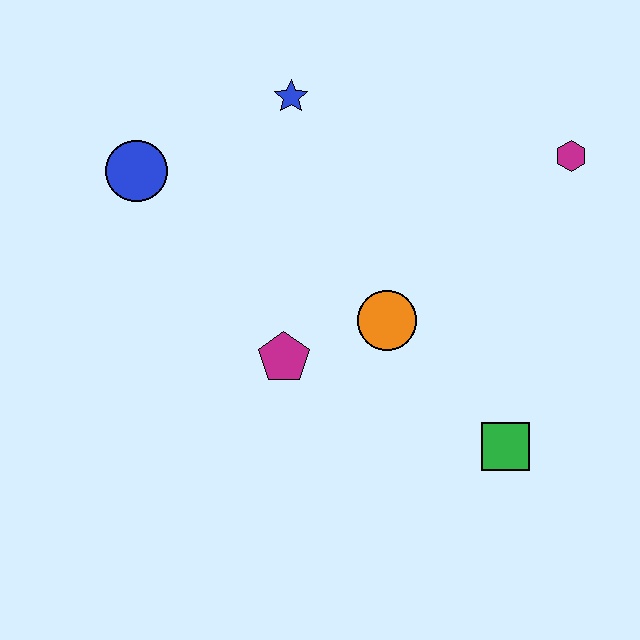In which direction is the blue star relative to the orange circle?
The blue star is above the orange circle.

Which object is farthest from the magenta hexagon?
The blue circle is farthest from the magenta hexagon.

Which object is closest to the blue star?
The blue circle is closest to the blue star.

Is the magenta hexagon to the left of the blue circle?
No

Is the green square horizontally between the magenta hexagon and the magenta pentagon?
Yes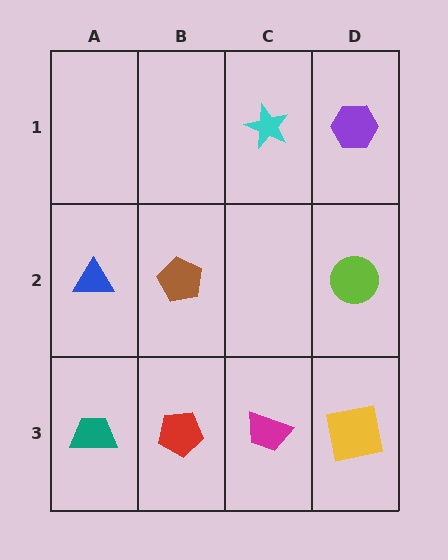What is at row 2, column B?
A brown pentagon.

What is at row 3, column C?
A magenta trapezoid.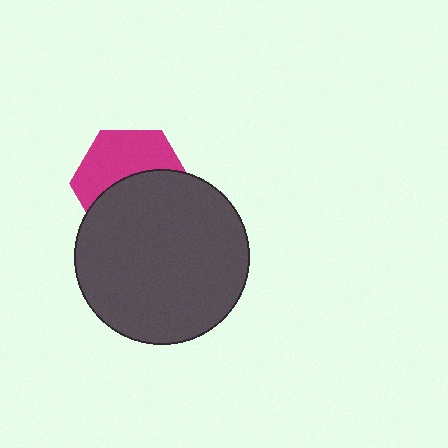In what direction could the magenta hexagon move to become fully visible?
The magenta hexagon could move up. That would shift it out from behind the dark gray circle entirely.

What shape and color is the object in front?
The object in front is a dark gray circle.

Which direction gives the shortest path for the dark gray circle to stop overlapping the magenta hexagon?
Moving down gives the shortest separation.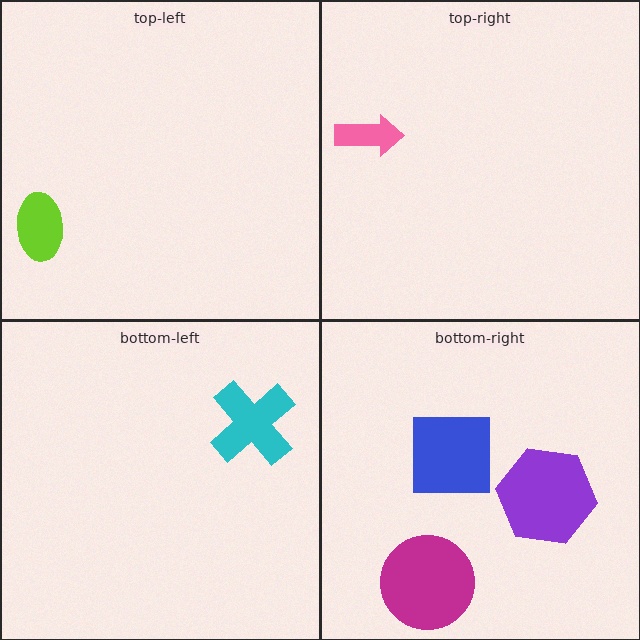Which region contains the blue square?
The bottom-right region.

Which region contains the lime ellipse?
The top-left region.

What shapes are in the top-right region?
The pink arrow.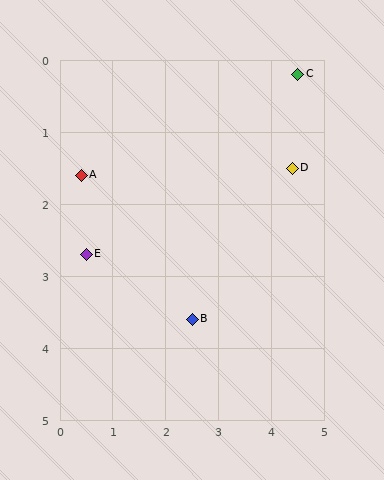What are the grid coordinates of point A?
Point A is at approximately (0.4, 1.6).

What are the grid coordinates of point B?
Point B is at approximately (2.5, 3.6).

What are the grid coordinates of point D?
Point D is at approximately (4.4, 1.5).